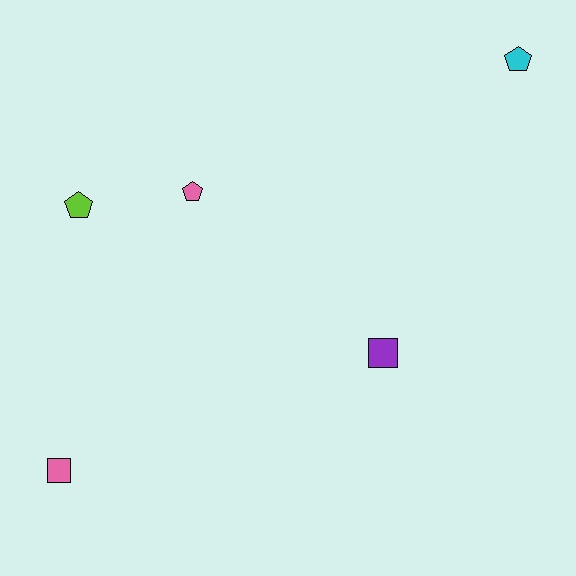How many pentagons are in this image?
There are 3 pentagons.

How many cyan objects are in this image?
There is 1 cyan object.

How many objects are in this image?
There are 5 objects.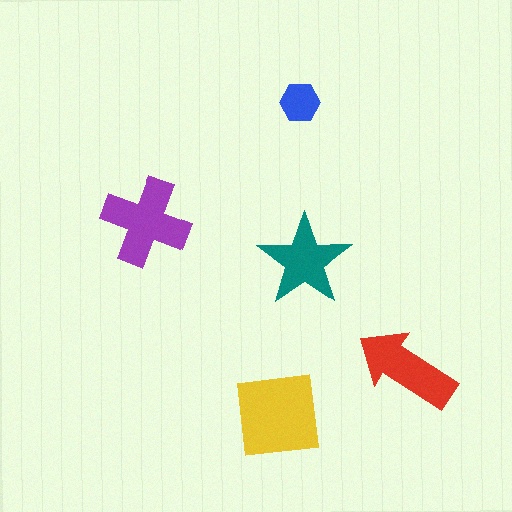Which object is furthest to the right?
The red arrow is rightmost.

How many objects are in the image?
There are 5 objects in the image.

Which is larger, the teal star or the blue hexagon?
The teal star.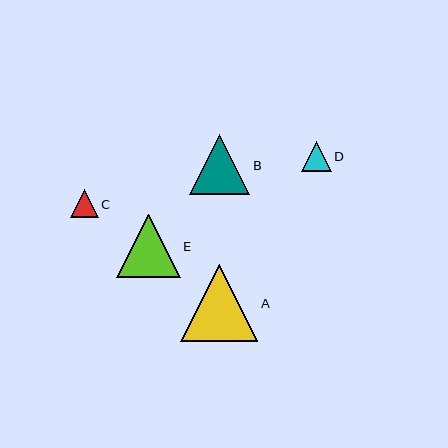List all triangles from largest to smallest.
From largest to smallest: A, E, B, D, C.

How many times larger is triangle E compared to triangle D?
Triangle E is approximately 2.1 times the size of triangle D.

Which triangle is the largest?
Triangle A is the largest with a size of approximately 77 pixels.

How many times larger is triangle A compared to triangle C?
Triangle A is approximately 2.8 times the size of triangle C.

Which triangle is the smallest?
Triangle C is the smallest with a size of approximately 28 pixels.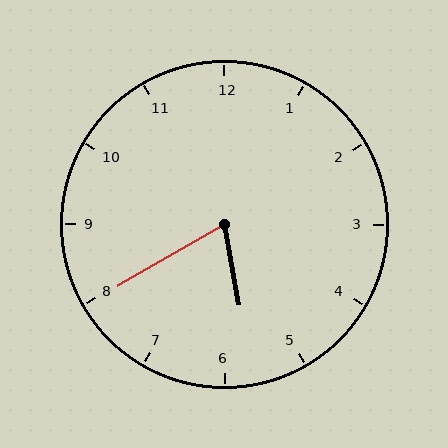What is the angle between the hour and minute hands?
Approximately 70 degrees.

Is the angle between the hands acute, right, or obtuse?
It is acute.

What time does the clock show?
5:40.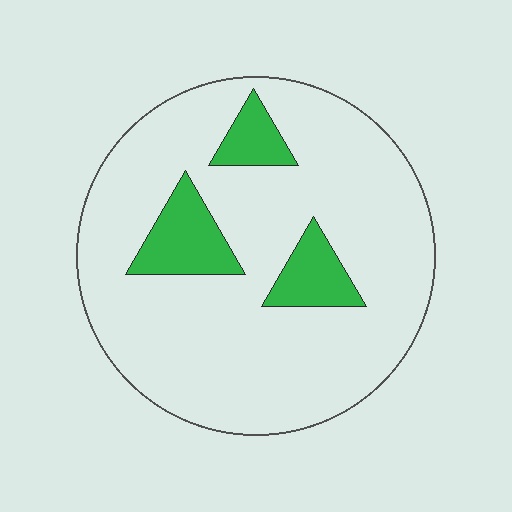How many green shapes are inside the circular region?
3.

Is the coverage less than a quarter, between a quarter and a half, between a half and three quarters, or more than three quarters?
Less than a quarter.